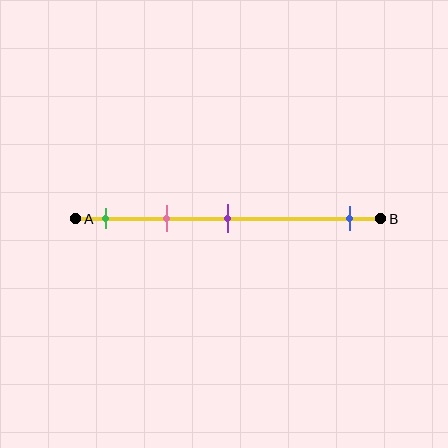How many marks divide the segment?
There are 4 marks dividing the segment.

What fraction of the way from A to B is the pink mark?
The pink mark is approximately 30% (0.3) of the way from A to B.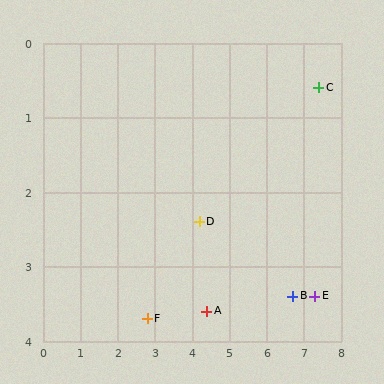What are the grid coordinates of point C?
Point C is at approximately (7.4, 0.6).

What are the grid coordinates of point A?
Point A is at approximately (4.4, 3.6).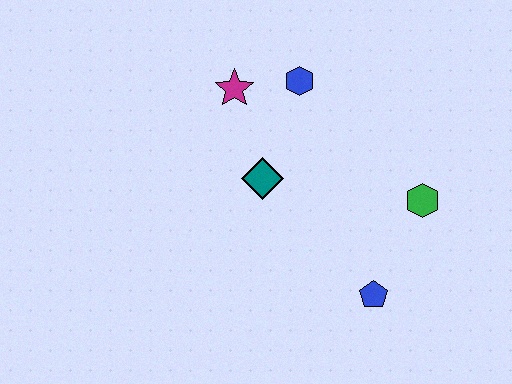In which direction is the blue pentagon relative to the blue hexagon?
The blue pentagon is below the blue hexagon.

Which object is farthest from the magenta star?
The blue pentagon is farthest from the magenta star.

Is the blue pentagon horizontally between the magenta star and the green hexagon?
Yes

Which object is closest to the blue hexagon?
The magenta star is closest to the blue hexagon.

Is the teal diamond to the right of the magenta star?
Yes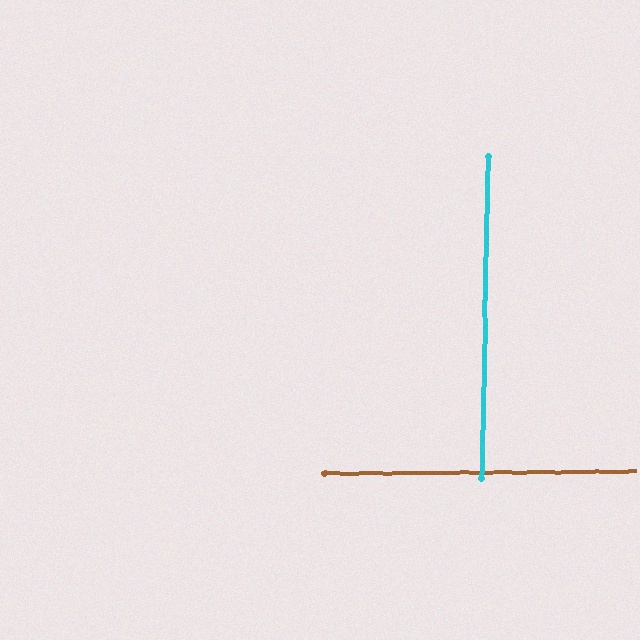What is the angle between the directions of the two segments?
Approximately 89 degrees.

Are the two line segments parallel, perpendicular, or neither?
Perpendicular — they meet at approximately 89°.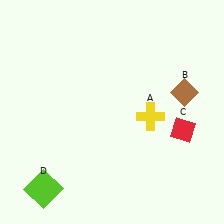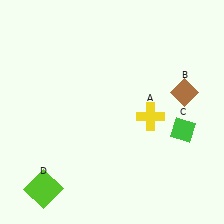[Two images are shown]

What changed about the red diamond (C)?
In Image 1, C is red. In Image 2, it changed to green.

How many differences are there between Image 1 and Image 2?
There is 1 difference between the two images.